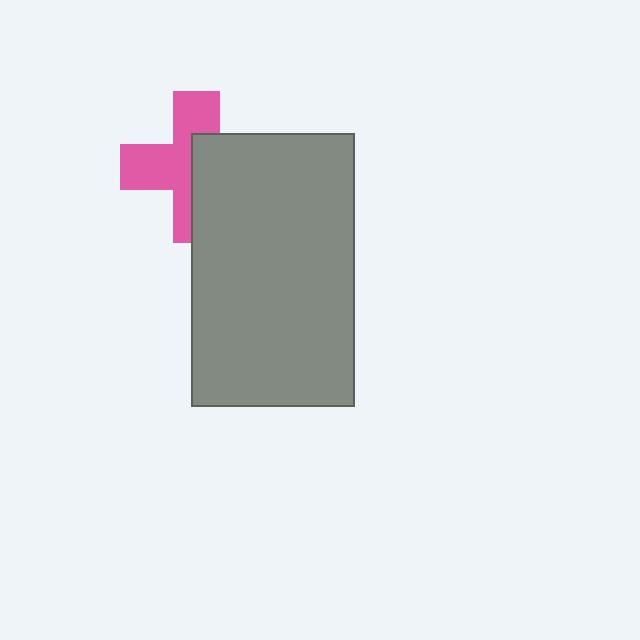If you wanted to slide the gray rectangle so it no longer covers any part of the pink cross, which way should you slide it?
Slide it right — that is the most direct way to separate the two shapes.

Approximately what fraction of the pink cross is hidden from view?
Roughly 47% of the pink cross is hidden behind the gray rectangle.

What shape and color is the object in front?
The object in front is a gray rectangle.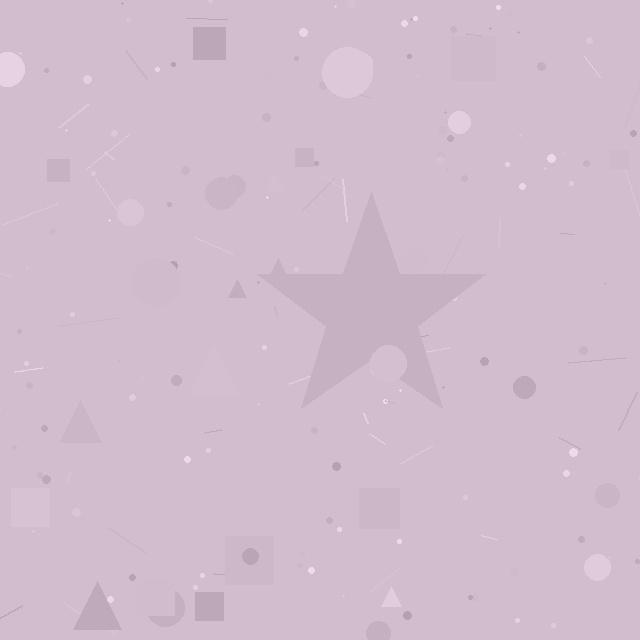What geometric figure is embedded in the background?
A star is embedded in the background.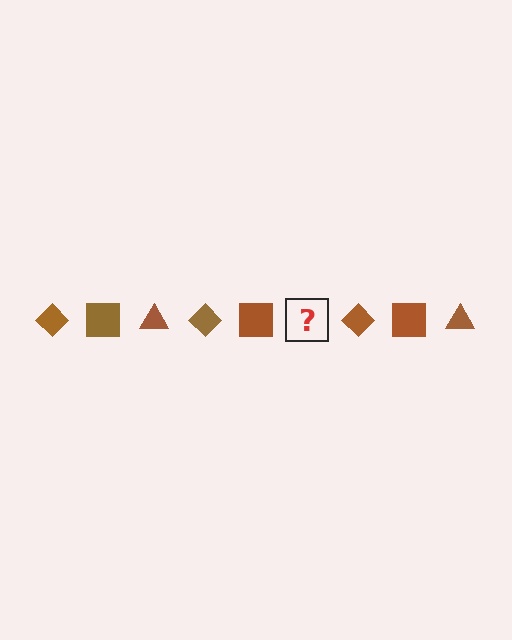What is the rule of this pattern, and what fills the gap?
The rule is that the pattern cycles through diamond, square, triangle shapes in brown. The gap should be filled with a brown triangle.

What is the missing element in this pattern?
The missing element is a brown triangle.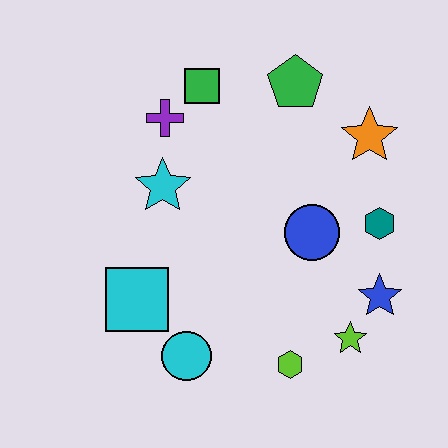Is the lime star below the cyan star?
Yes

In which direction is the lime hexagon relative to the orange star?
The lime hexagon is below the orange star.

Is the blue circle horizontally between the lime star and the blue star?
No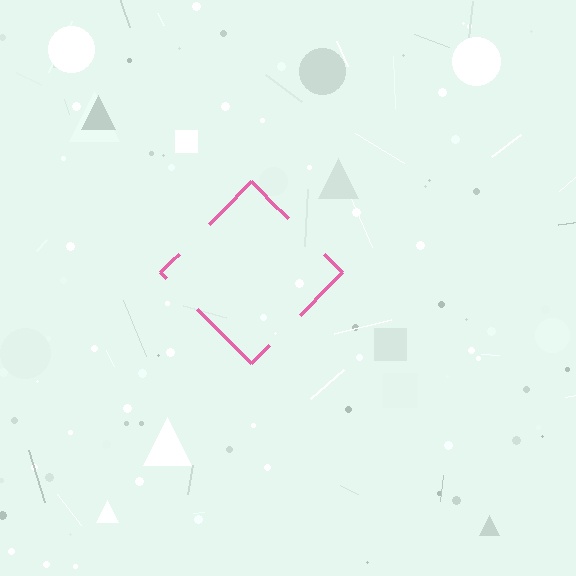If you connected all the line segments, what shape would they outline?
They would outline a diamond.